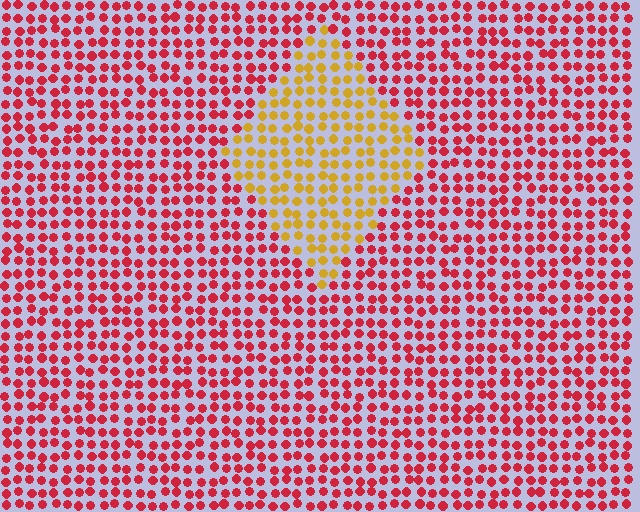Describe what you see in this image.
The image is filled with small red elements in a uniform arrangement. A diamond-shaped region is visible where the elements are tinted to a slightly different hue, forming a subtle color boundary.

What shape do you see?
I see a diamond.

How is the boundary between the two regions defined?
The boundary is defined purely by a slight shift in hue (about 54 degrees). Spacing, size, and orientation are identical on both sides.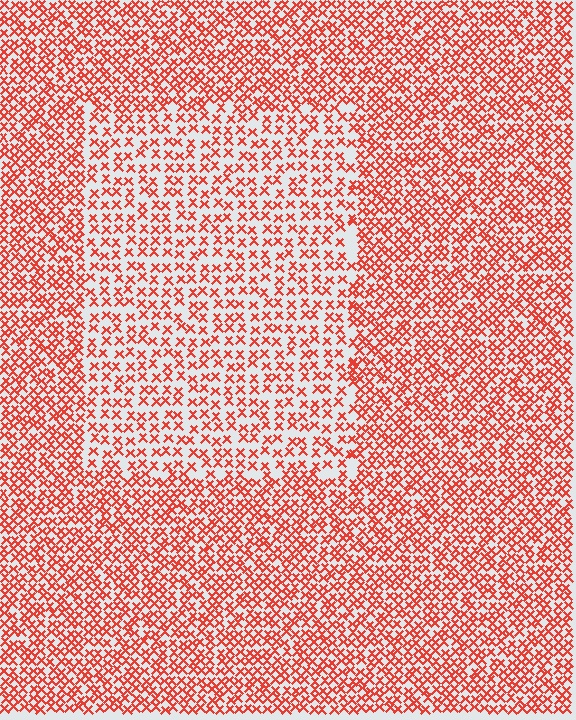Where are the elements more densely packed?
The elements are more densely packed outside the rectangle boundary.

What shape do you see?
I see a rectangle.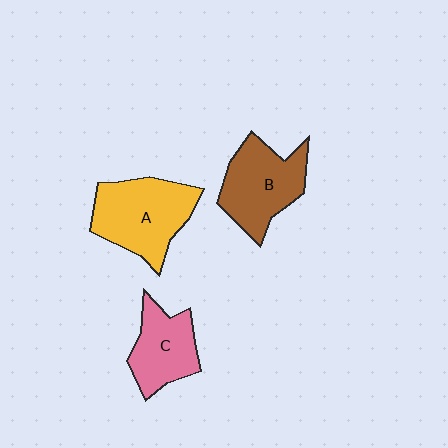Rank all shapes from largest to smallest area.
From largest to smallest: A (yellow), B (brown), C (pink).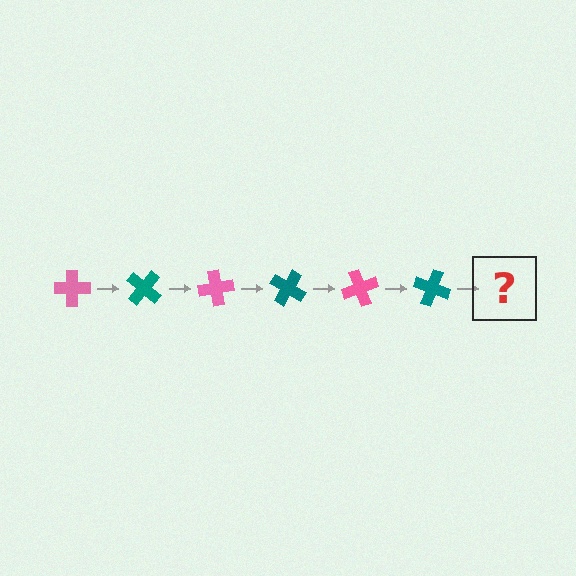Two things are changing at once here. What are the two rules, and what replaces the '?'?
The two rules are that it rotates 40 degrees each step and the color cycles through pink and teal. The '?' should be a pink cross, rotated 240 degrees from the start.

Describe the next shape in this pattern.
It should be a pink cross, rotated 240 degrees from the start.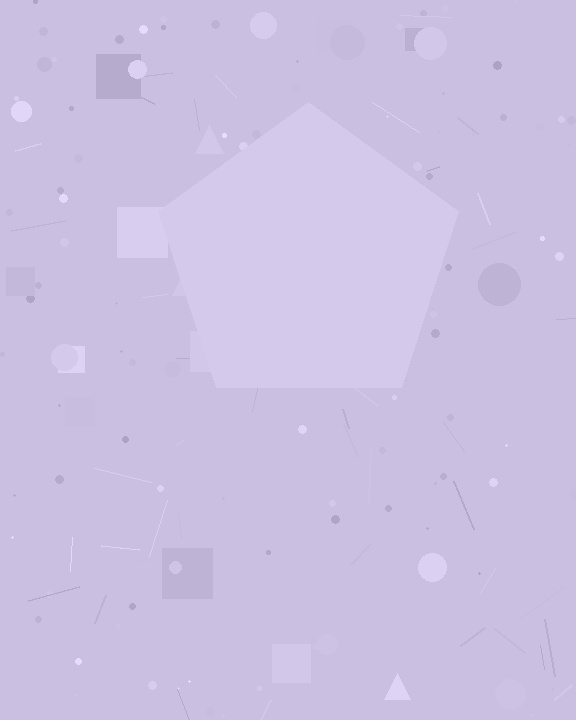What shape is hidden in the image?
A pentagon is hidden in the image.